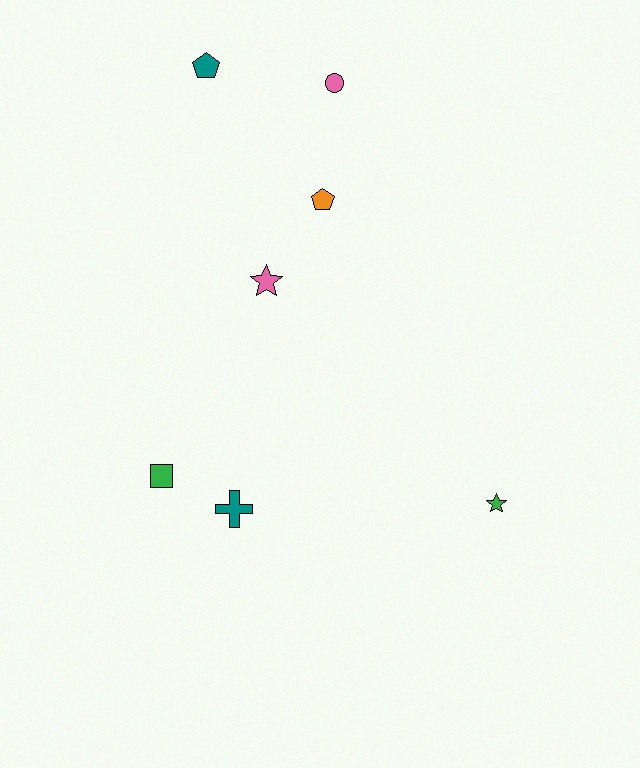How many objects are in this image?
There are 7 objects.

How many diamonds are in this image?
There are no diamonds.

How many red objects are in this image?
There are no red objects.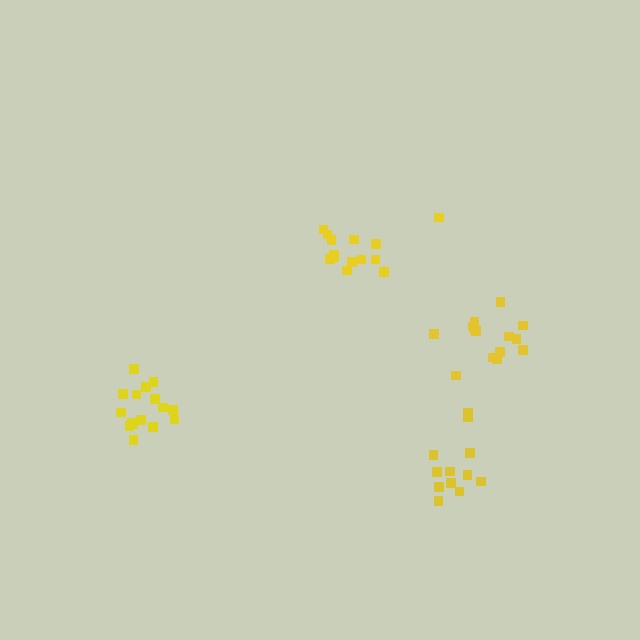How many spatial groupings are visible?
There are 4 spatial groupings.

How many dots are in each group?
Group 1: 16 dots, Group 2: 12 dots, Group 3: 14 dots, Group 4: 14 dots (56 total).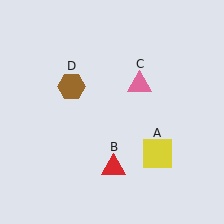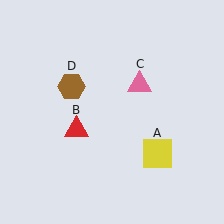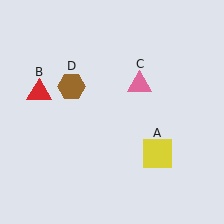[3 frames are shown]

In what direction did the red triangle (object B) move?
The red triangle (object B) moved up and to the left.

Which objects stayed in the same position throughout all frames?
Yellow square (object A) and pink triangle (object C) and brown hexagon (object D) remained stationary.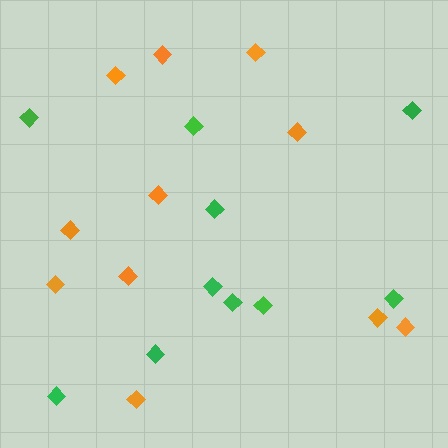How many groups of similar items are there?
There are 2 groups: one group of green diamonds (10) and one group of orange diamonds (11).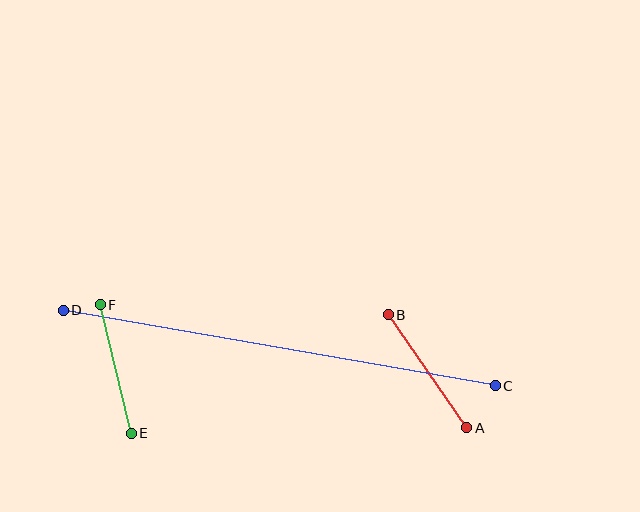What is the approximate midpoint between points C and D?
The midpoint is at approximately (279, 348) pixels.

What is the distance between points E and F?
The distance is approximately 133 pixels.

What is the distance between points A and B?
The distance is approximately 138 pixels.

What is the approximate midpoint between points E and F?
The midpoint is at approximately (116, 369) pixels.